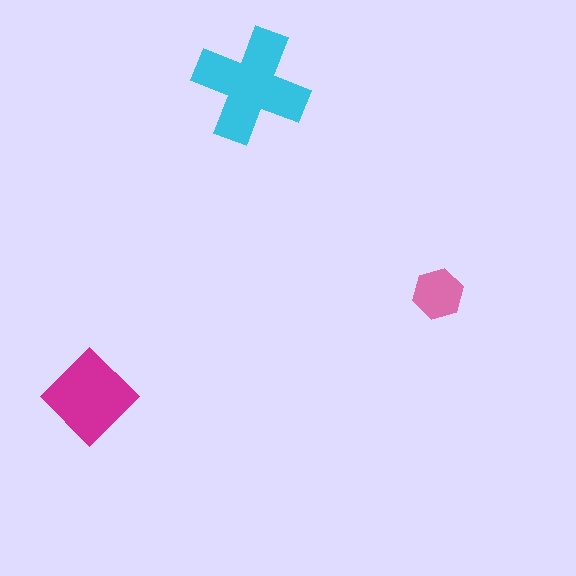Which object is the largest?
The cyan cross.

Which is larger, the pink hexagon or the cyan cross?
The cyan cross.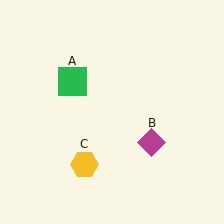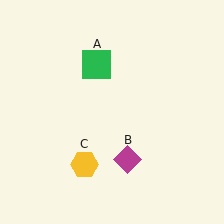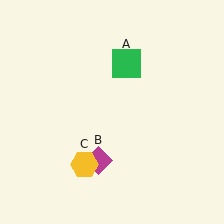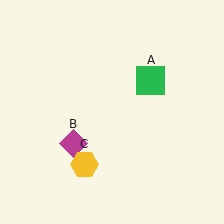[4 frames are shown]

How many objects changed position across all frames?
2 objects changed position: green square (object A), magenta diamond (object B).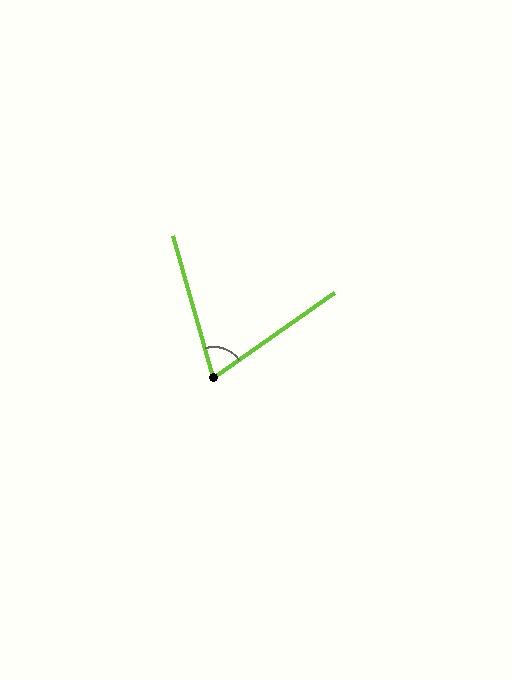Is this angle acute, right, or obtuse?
It is acute.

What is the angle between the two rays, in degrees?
Approximately 71 degrees.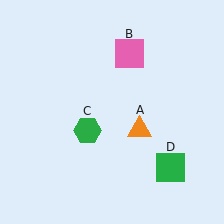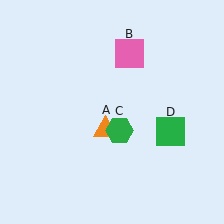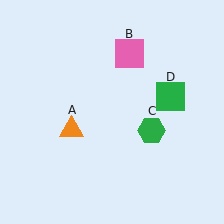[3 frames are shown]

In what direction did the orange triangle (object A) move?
The orange triangle (object A) moved left.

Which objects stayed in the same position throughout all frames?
Pink square (object B) remained stationary.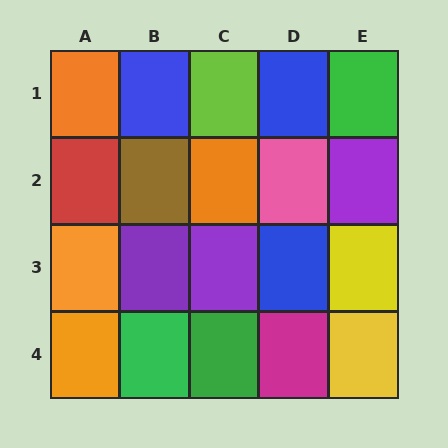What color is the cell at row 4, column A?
Orange.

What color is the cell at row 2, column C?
Orange.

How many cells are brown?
1 cell is brown.